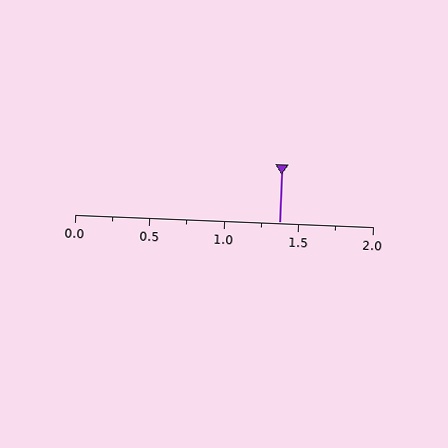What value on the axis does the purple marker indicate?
The marker indicates approximately 1.38.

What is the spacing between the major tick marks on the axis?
The major ticks are spaced 0.5 apart.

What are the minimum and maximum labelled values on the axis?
The axis runs from 0.0 to 2.0.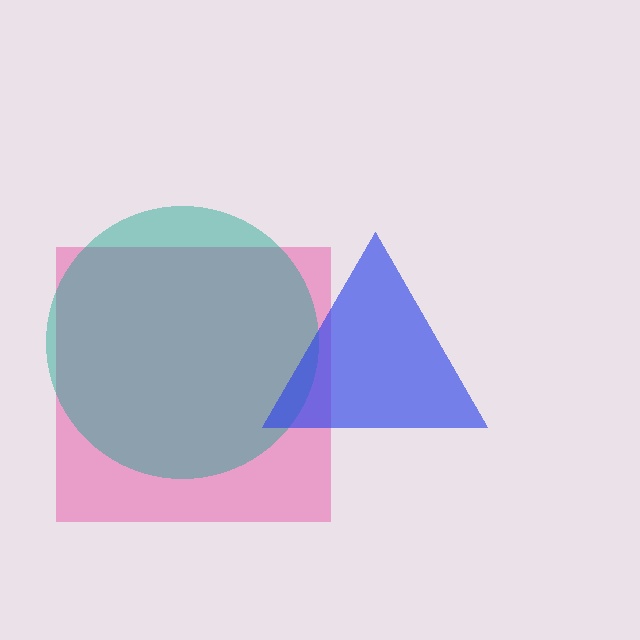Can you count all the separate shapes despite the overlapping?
Yes, there are 3 separate shapes.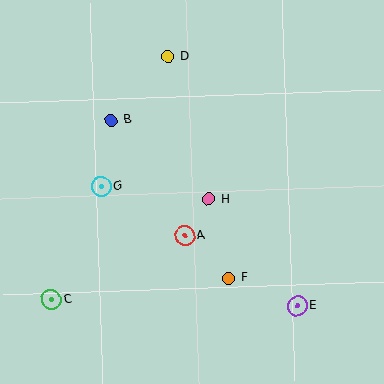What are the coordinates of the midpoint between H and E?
The midpoint between H and E is at (253, 253).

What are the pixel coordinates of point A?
Point A is at (185, 236).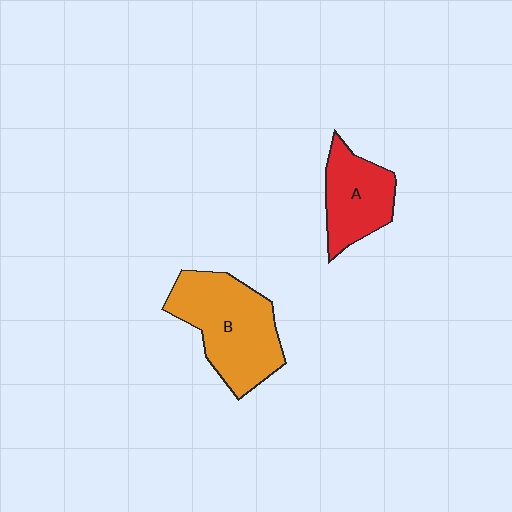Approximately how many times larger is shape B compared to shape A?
Approximately 1.6 times.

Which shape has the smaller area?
Shape A (red).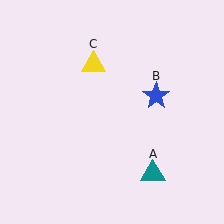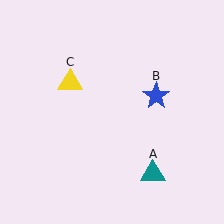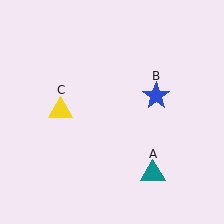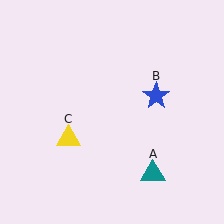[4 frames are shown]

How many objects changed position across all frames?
1 object changed position: yellow triangle (object C).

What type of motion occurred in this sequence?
The yellow triangle (object C) rotated counterclockwise around the center of the scene.